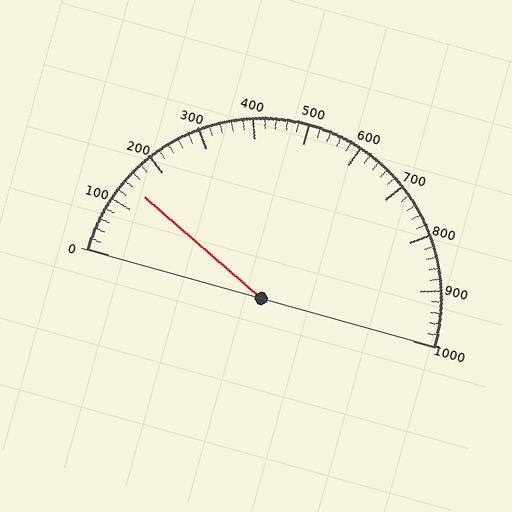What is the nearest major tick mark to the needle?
The nearest major tick mark is 100.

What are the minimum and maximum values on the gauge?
The gauge ranges from 0 to 1000.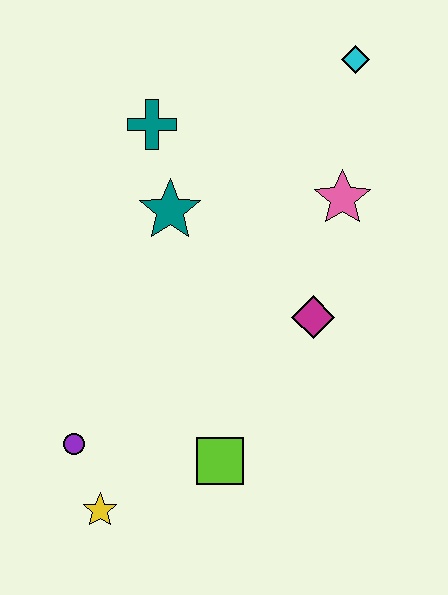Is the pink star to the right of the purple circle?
Yes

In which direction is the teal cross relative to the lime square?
The teal cross is above the lime square.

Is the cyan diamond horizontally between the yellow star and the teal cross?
No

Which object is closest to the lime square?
The yellow star is closest to the lime square.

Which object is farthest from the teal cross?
The yellow star is farthest from the teal cross.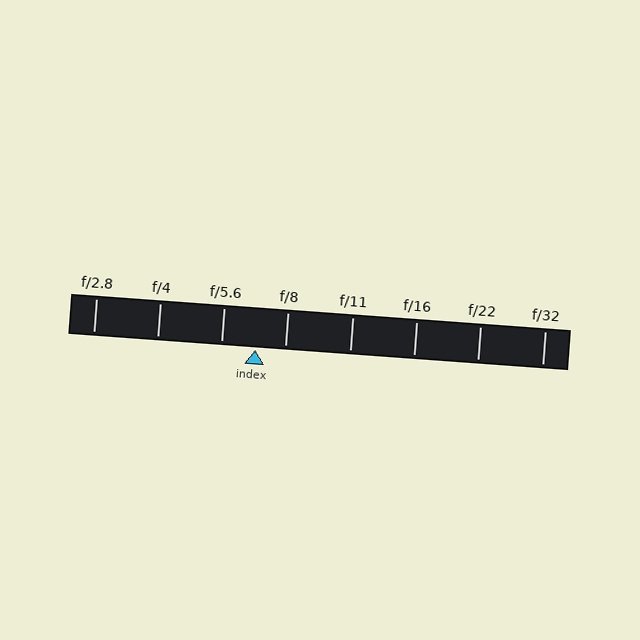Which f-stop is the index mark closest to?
The index mark is closest to f/8.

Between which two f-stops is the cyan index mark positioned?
The index mark is between f/5.6 and f/8.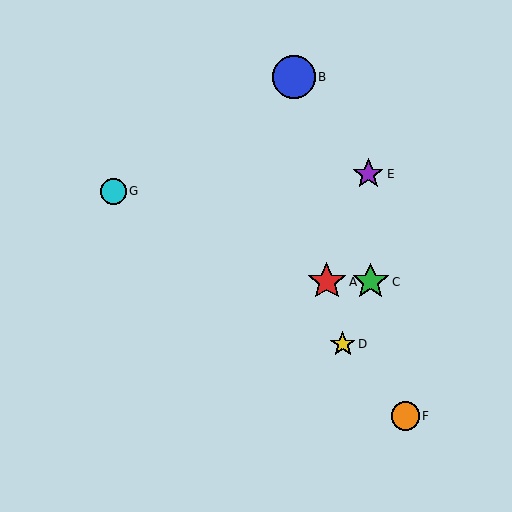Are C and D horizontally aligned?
No, C is at y≈282 and D is at y≈344.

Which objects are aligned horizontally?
Objects A, C are aligned horizontally.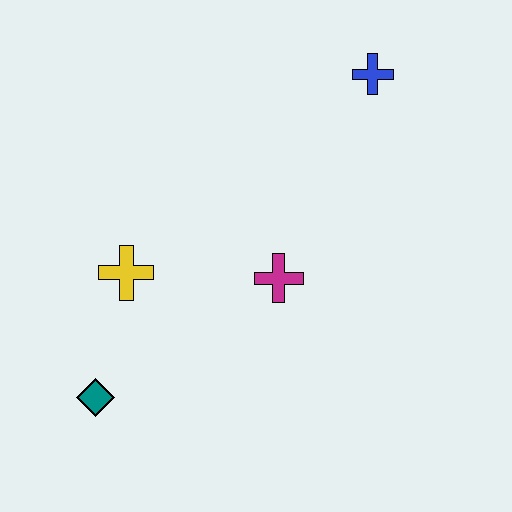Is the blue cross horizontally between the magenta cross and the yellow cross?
No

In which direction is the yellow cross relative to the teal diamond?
The yellow cross is above the teal diamond.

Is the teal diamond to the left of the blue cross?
Yes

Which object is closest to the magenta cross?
The yellow cross is closest to the magenta cross.